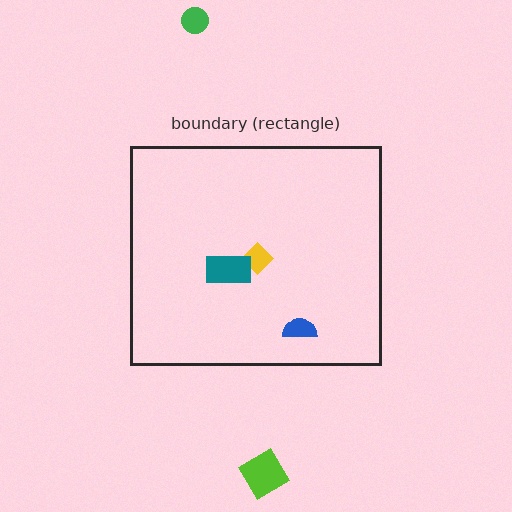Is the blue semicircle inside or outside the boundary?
Inside.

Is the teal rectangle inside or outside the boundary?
Inside.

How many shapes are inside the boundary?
3 inside, 2 outside.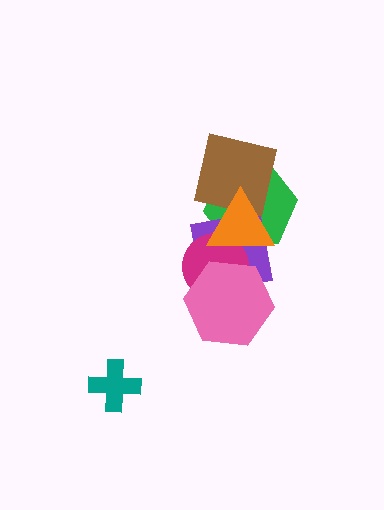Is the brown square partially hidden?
Yes, it is partially covered by another shape.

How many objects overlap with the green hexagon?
4 objects overlap with the green hexagon.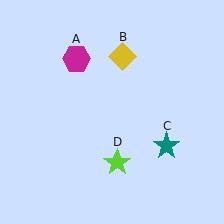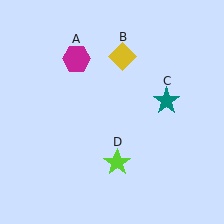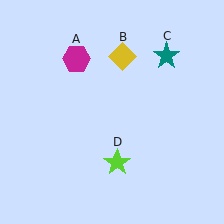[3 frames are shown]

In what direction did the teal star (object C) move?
The teal star (object C) moved up.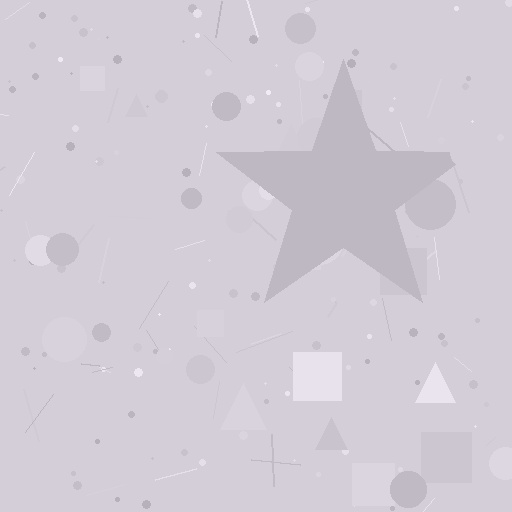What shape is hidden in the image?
A star is hidden in the image.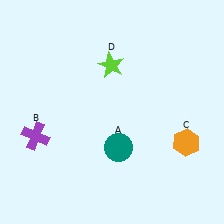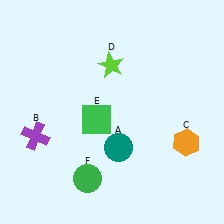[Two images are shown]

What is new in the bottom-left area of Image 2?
A green square (E) was added in the bottom-left area of Image 2.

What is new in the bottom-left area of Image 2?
A green circle (F) was added in the bottom-left area of Image 2.